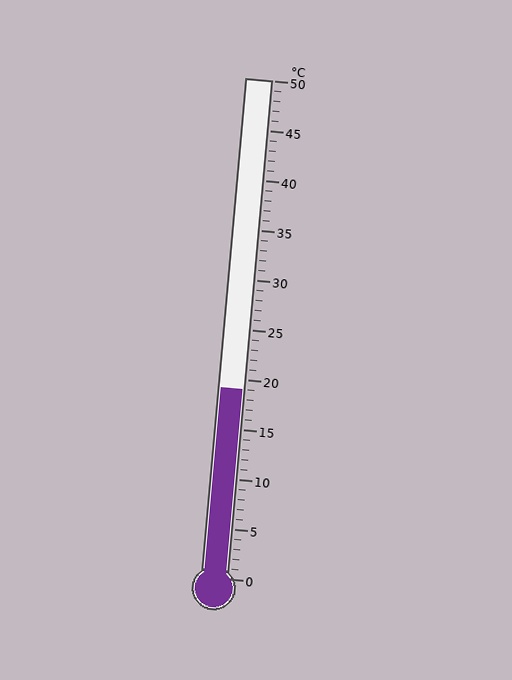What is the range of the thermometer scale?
The thermometer scale ranges from 0°C to 50°C.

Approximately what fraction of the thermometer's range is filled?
The thermometer is filled to approximately 40% of its range.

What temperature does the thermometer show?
The thermometer shows approximately 19°C.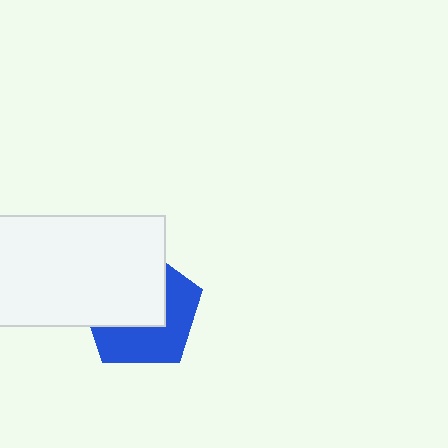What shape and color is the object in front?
The object in front is a white rectangle.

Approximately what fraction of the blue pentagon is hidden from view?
Roughly 52% of the blue pentagon is hidden behind the white rectangle.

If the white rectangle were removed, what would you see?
You would see the complete blue pentagon.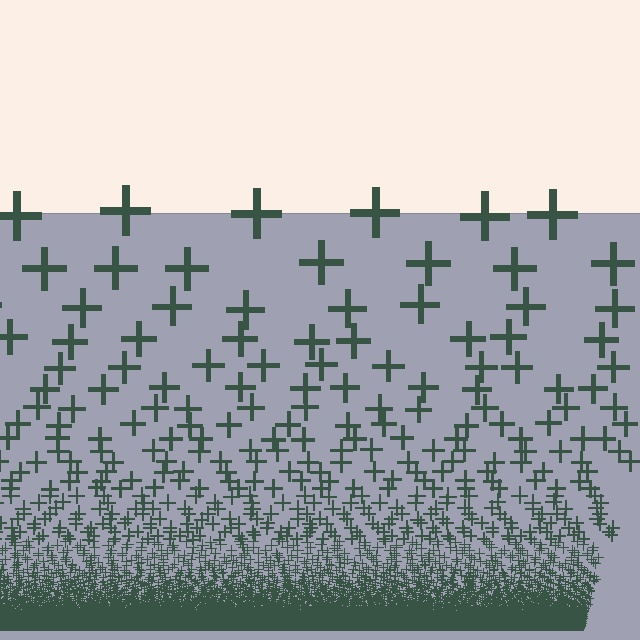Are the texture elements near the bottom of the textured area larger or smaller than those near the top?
Smaller. The gradient is inverted — elements near the bottom are smaller and denser.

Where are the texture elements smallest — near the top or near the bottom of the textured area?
Near the bottom.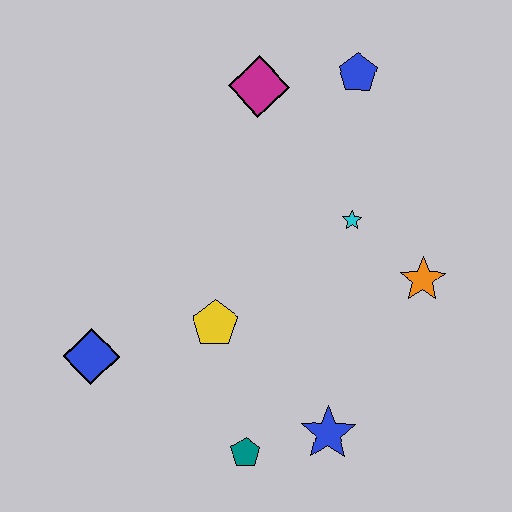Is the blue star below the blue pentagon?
Yes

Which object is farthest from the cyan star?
The blue diamond is farthest from the cyan star.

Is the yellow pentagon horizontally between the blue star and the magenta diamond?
No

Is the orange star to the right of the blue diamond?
Yes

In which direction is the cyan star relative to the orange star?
The cyan star is to the left of the orange star.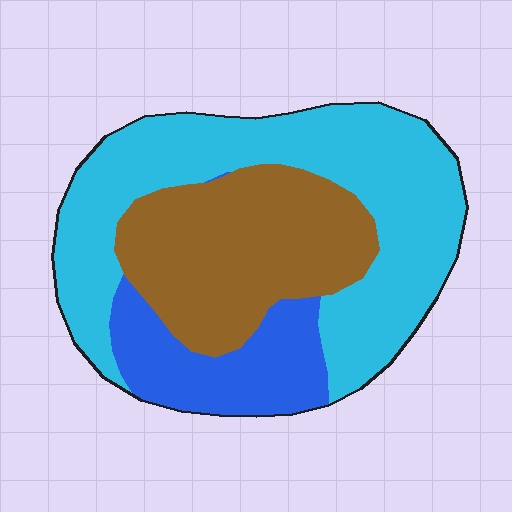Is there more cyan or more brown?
Cyan.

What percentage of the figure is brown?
Brown takes up about one third (1/3) of the figure.